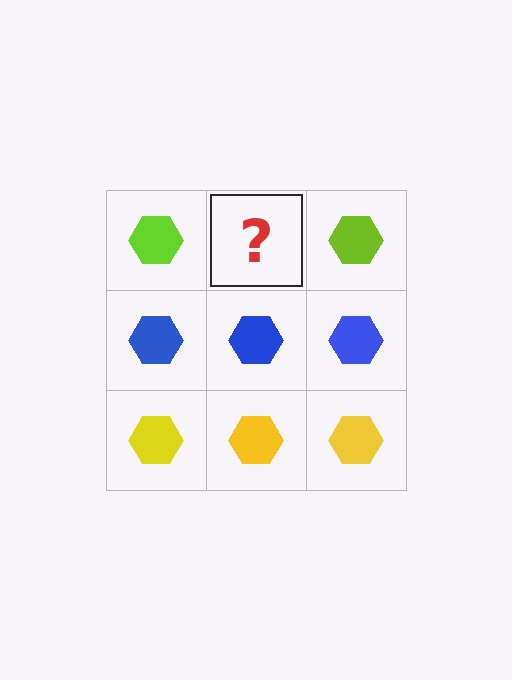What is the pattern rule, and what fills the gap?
The rule is that each row has a consistent color. The gap should be filled with a lime hexagon.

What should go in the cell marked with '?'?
The missing cell should contain a lime hexagon.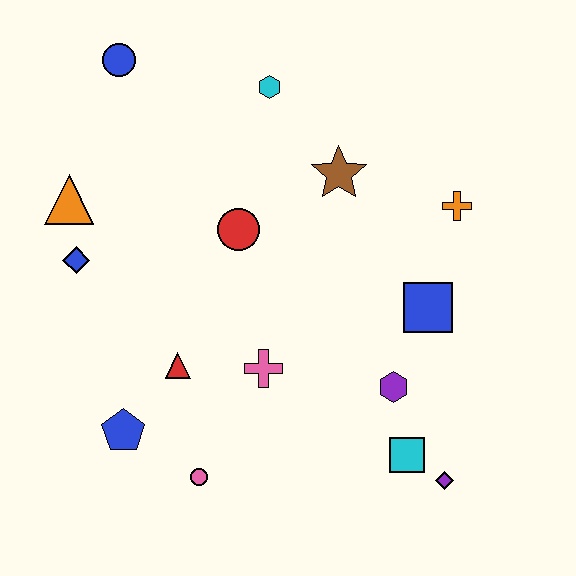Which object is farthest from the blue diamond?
The purple diamond is farthest from the blue diamond.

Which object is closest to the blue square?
The purple hexagon is closest to the blue square.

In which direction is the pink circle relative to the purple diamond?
The pink circle is to the left of the purple diamond.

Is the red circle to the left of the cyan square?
Yes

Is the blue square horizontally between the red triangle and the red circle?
No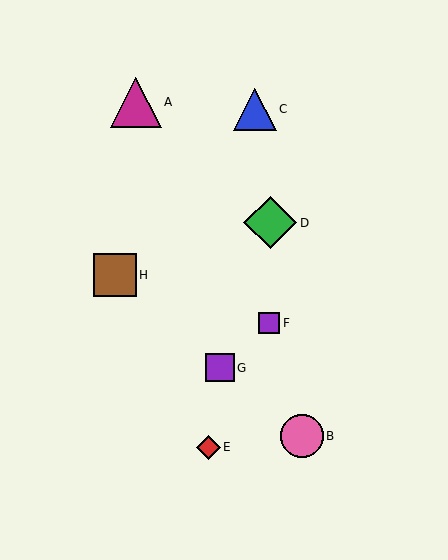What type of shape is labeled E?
Shape E is a red diamond.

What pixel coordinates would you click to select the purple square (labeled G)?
Click at (220, 368) to select the purple square G.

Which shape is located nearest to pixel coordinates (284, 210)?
The green diamond (labeled D) at (270, 223) is nearest to that location.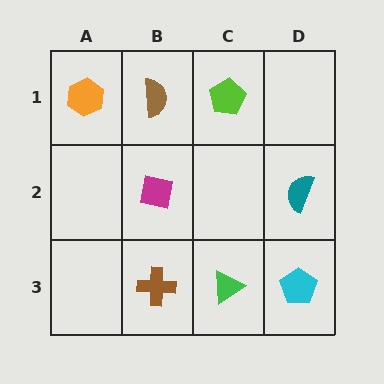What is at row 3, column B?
A brown cross.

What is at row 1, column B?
A brown semicircle.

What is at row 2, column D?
A teal semicircle.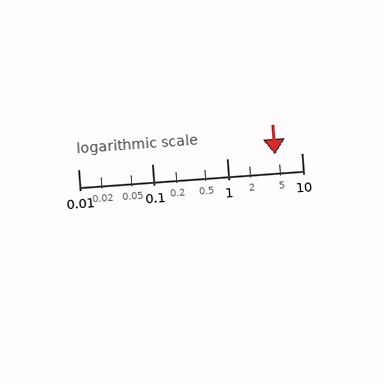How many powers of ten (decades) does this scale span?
The scale spans 3 decades, from 0.01 to 10.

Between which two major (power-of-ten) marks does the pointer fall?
The pointer is between 1 and 10.